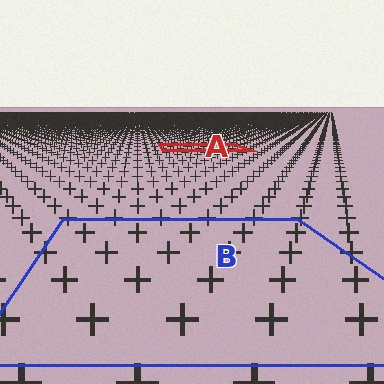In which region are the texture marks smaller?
The texture marks are smaller in region A, because it is farther away.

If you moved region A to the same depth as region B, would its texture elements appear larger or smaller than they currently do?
They would appear larger. At a closer depth, the same texture elements are projected at a bigger on-screen size.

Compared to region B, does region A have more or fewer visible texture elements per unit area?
Region A has more texture elements per unit area — they are packed more densely because it is farther away.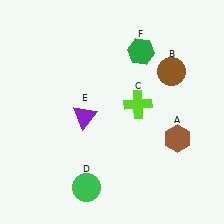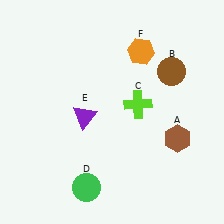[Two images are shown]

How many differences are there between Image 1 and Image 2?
There is 1 difference between the two images.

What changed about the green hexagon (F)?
In Image 1, F is green. In Image 2, it changed to orange.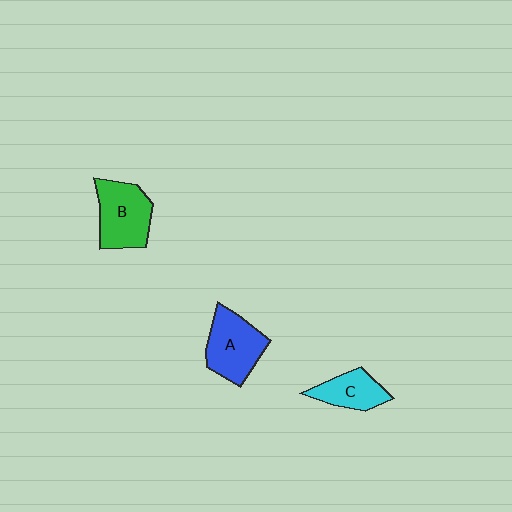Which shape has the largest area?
Shape B (green).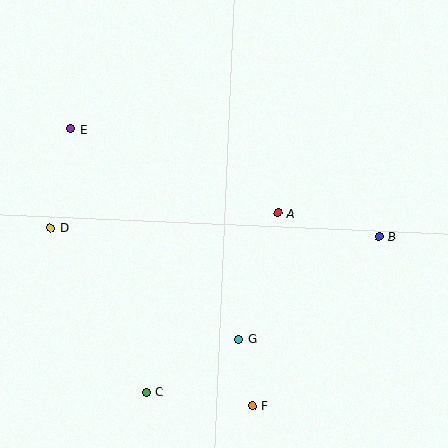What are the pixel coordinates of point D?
Point D is at (50, 228).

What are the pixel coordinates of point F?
Point F is at (252, 406).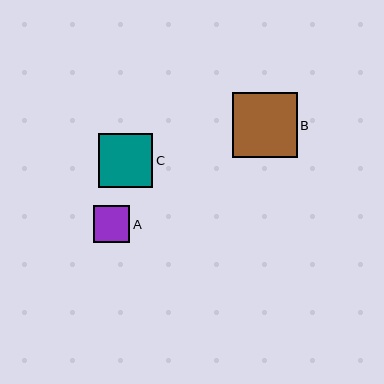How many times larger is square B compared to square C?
Square B is approximately 1.2 times the size of square C.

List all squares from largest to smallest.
From largest to smallest: B, C, A.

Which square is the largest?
Square B is the largest with a size of approximately 65 pixels.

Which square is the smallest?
Square A is the smallest with a size of approximately 36 pixels.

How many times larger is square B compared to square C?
Square B is approximately 1.2 times the size of square C.